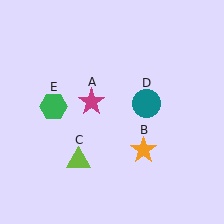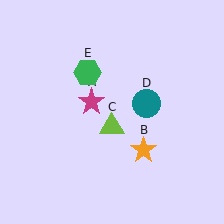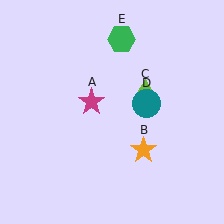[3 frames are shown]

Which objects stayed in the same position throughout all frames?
Magenta star (object A) and orange star (object B) and teal circle (object D) remained stationary.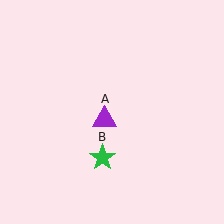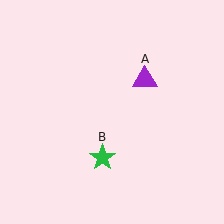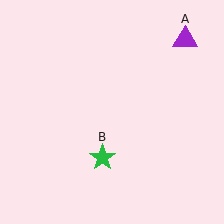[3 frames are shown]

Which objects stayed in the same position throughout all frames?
Green star (object B) remained stationary.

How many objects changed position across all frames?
1 object changed position: purple triangle (object A).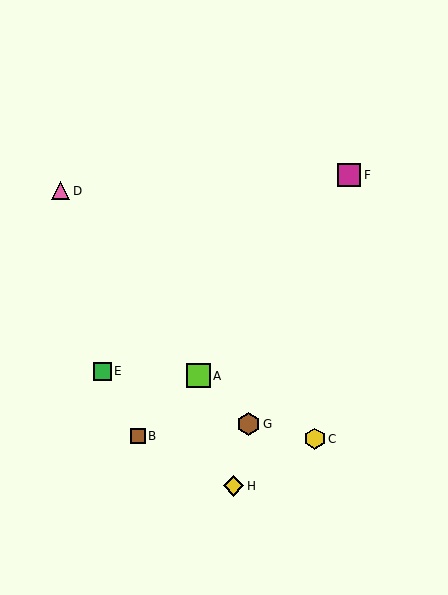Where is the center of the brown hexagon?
The center of the brown hexagon is at (248, 424).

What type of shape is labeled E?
Shape E is a green square.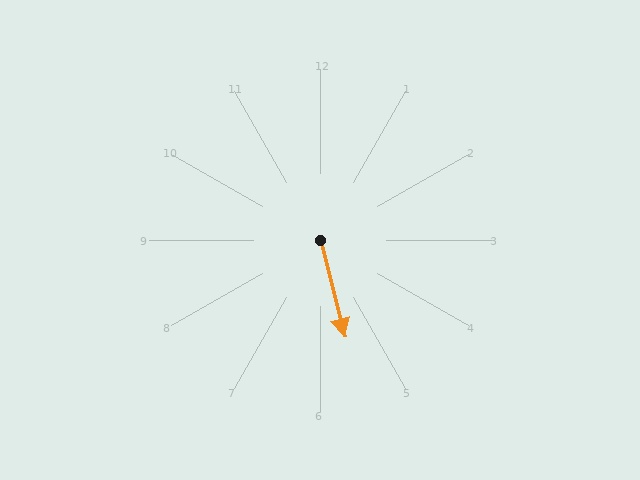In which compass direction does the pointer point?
South.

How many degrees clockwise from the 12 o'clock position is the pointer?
Approximately 166 degrees.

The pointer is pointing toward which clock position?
Roughly 6 o'clock.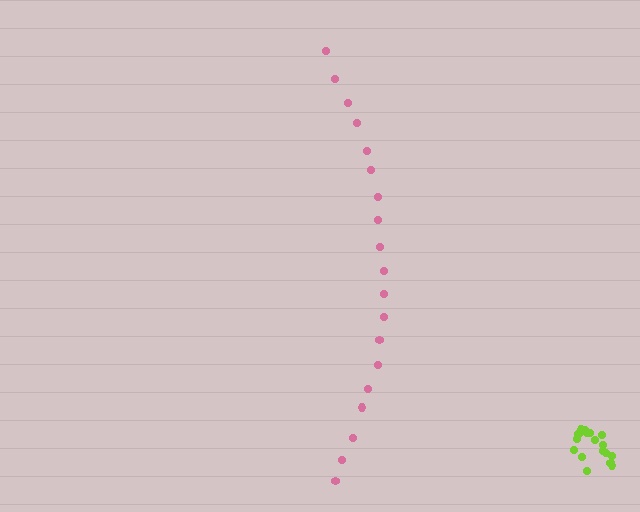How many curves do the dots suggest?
There are 2 distinct paths.